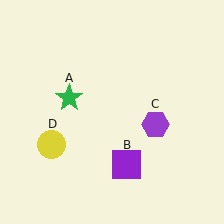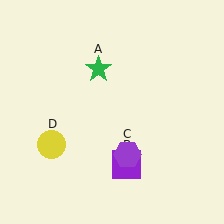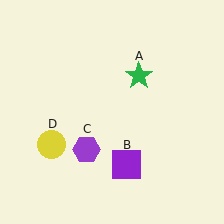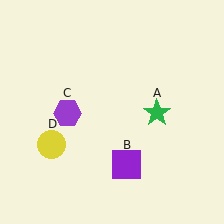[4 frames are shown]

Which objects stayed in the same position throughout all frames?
Purple square (object B) and yellow circle (object D) remained stationary.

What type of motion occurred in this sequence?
The green star (object A), purple hexagon (object C) rotated clockwise around the center of the scene.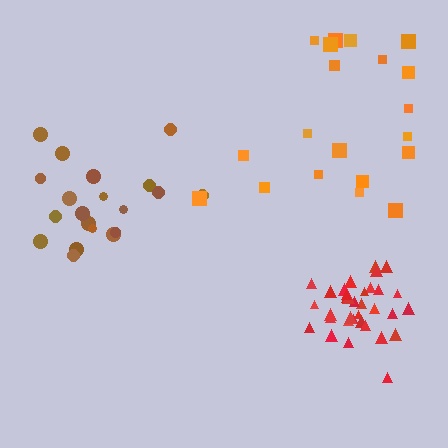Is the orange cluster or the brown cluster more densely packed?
Brown.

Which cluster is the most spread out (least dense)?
Orange.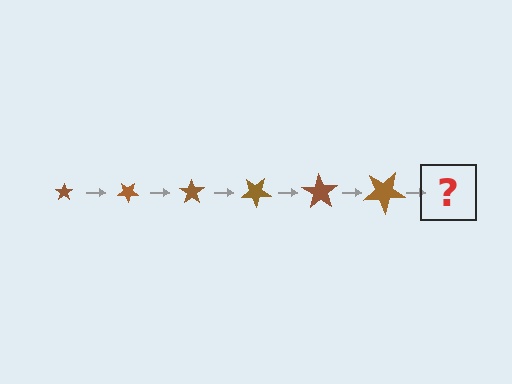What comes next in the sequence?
The next element should be a star, larger than the previous one and rotated 210 degrees from the start.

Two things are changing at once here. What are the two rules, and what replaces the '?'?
The two rules are that the star grows larger each step and it rotates 35 degrees each step. The '?' should be a star, larger than the previous one and rotated 210 degrees from the start.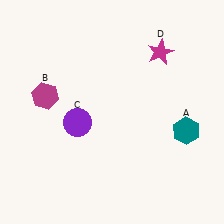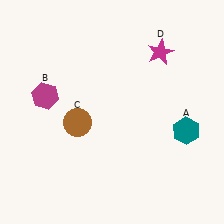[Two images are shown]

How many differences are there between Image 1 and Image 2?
There is 1 difference between the two images.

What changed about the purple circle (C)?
In Image 1, C is purple. In Image 2, it changed to brown.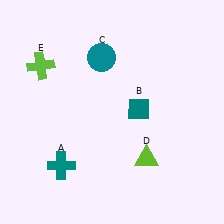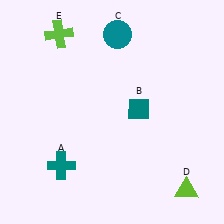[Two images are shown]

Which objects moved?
The objects that moved are: the teal circle (C), the lime triangle (D), the lime cross (E).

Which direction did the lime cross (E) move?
The lime cross (E) moved up.